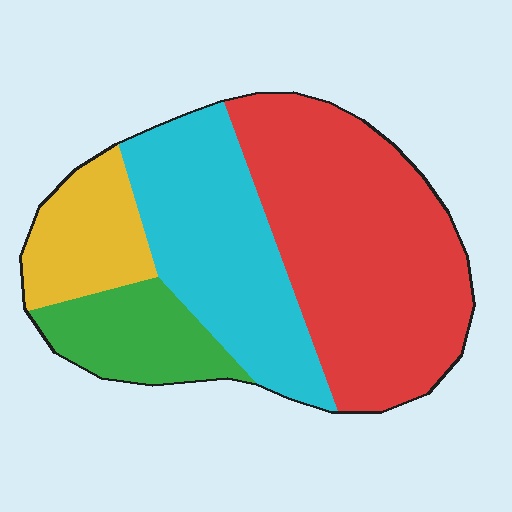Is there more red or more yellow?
Red.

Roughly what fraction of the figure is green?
Green covers around 15% of the figure.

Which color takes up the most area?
Red, at roughly 45%.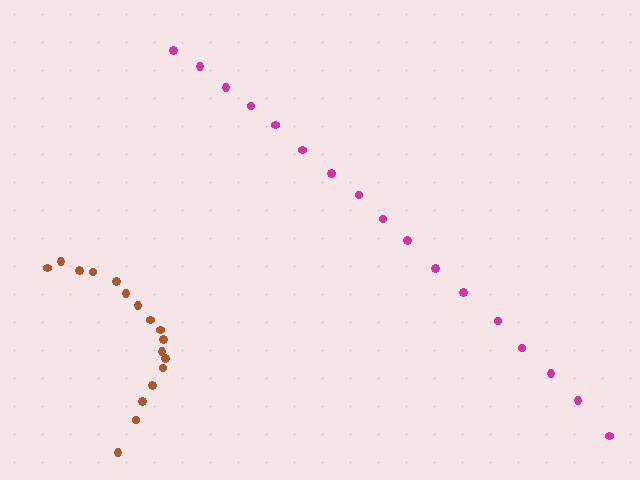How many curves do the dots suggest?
There are 2 distinct paths.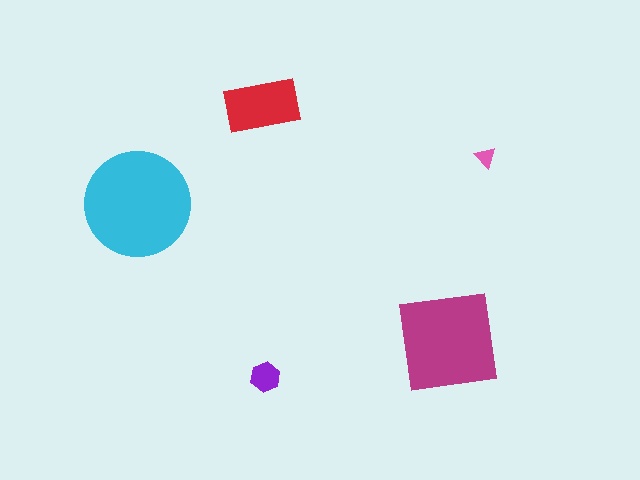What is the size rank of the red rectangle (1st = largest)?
3rd.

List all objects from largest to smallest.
The cyan circle, the magenta square, the red rectangle, the purple hexagon, the pink triangle.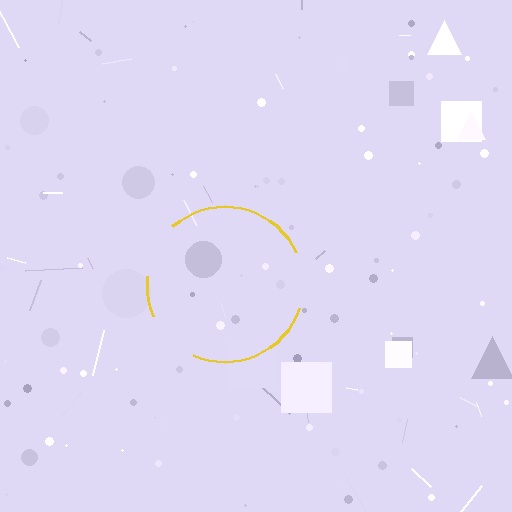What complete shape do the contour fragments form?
The contour fragments form a circle.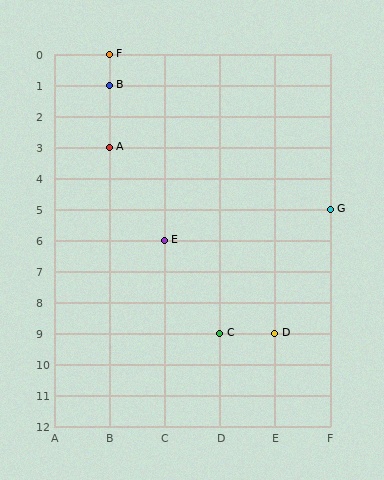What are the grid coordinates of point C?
Point C is at grid coordinates (D, 9).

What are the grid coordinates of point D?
Point D is at grid coordinates (E, 9).